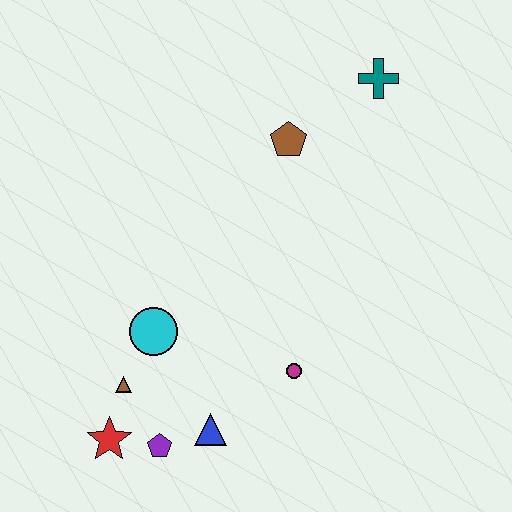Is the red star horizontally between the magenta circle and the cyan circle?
No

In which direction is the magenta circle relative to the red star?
The magenta circle is to the right of the red star.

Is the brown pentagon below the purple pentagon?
No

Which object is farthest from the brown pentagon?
The red star is farthest from the brown pentagon.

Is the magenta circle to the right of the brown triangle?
Yes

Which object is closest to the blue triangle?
The purple pentagon is closest to the blue triangle.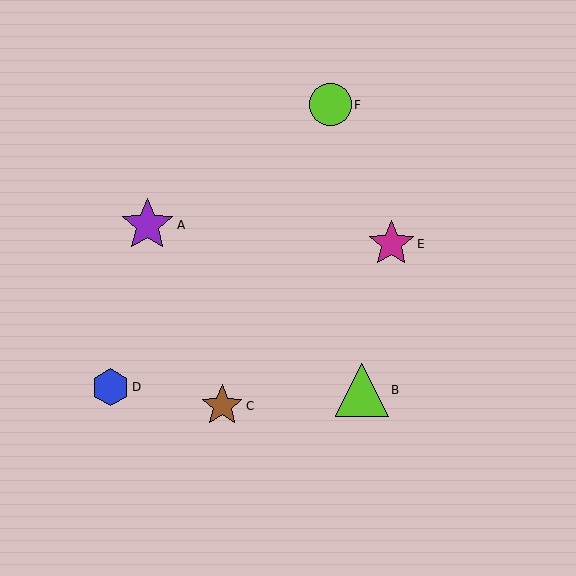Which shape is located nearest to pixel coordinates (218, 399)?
The brown star (labeled C) at (222, 406) is nearest to that location.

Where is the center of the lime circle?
The center of the lime circle is at (330, 105).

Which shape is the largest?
The lime triangle (labeled B) is the largest.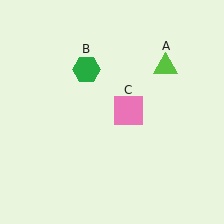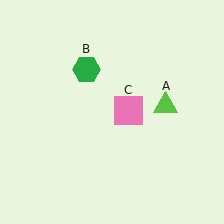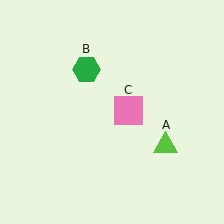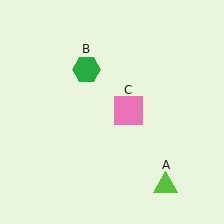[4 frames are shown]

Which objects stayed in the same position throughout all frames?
Green hexagon (object B) and pink square (object C) remained stationary.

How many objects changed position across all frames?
1 object changed position: lime triangle (object A).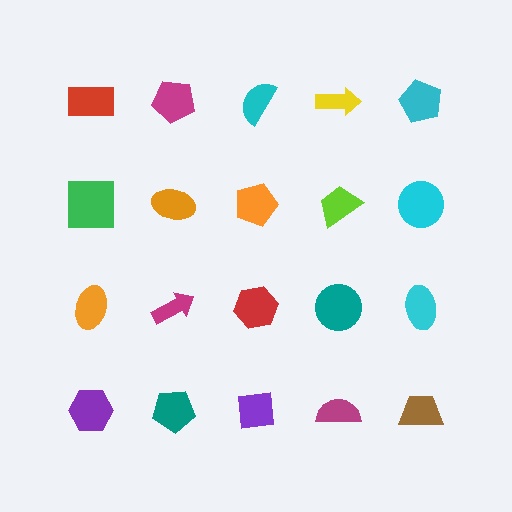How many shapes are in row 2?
5 shapes.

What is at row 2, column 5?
A cyan circle.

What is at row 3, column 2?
A magenta arrow.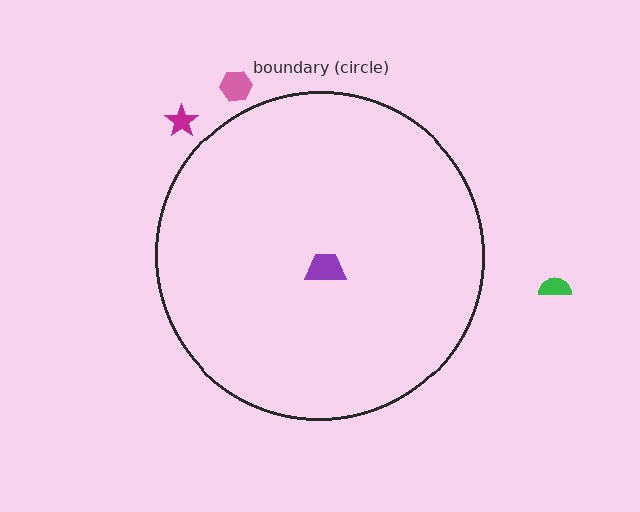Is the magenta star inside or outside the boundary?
Outside.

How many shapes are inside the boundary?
1 inside, 3 outside.